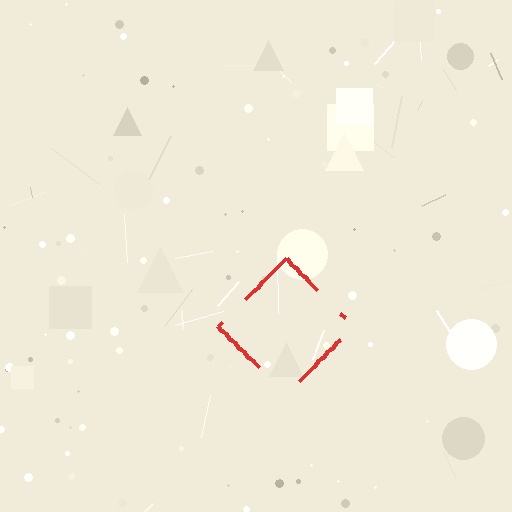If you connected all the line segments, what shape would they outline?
They would outline a diamond.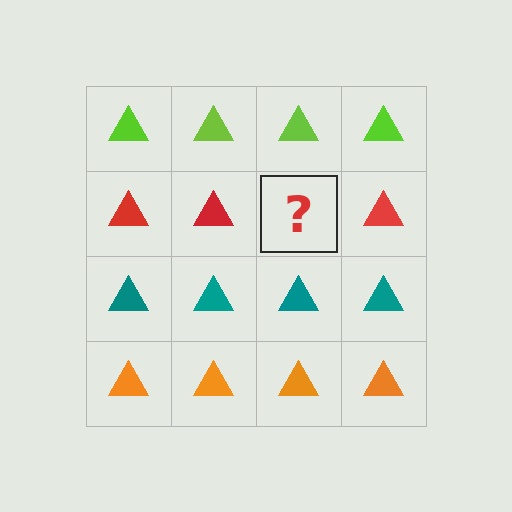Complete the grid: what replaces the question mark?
The question mark should be replaced with a red triangle.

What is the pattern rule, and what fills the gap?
The rule is that each row has a consistent color. The gap should be filled with a red triangle.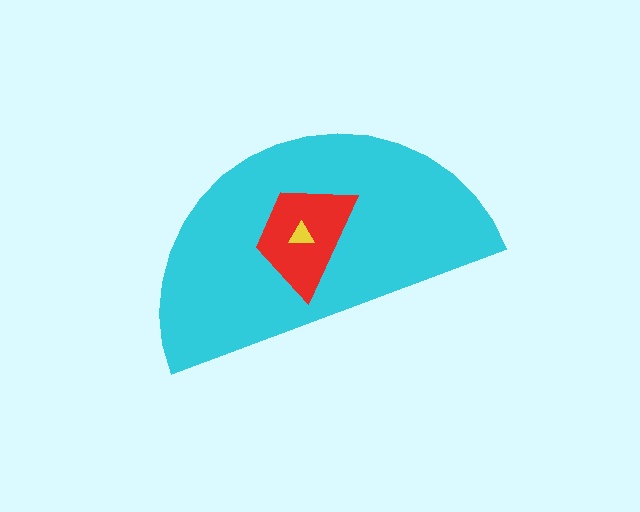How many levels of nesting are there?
3.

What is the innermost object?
The yellow triangle.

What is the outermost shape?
The cyan semicircle.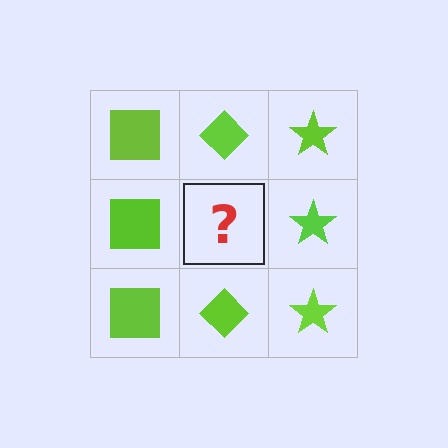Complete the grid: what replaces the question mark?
The question mark should be replaced with a lime diamond.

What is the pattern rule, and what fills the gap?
The rule is that each column has a consistent shape. The gap should be filled with a lime diamond.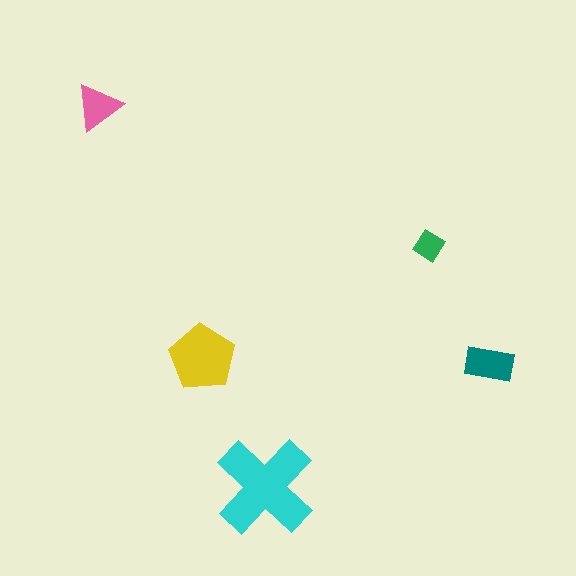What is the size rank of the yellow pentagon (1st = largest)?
2nd.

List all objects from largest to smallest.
The cyan cross, the yellow pentagon, the teal rectangle, the pink triangle, the green diamond.